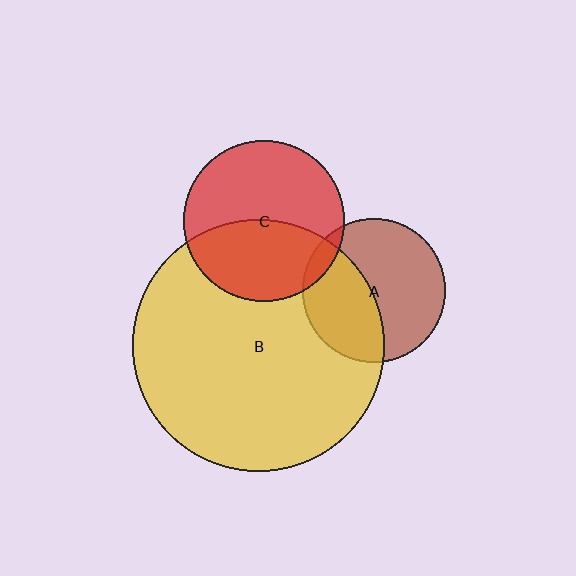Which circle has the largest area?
Circle B (yellow).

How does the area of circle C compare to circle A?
Approximately 1.3 times.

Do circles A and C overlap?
Yes.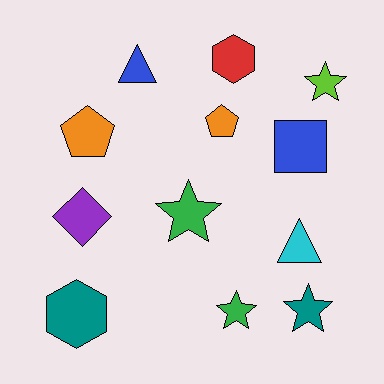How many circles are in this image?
There are no circles.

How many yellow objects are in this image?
There are no yellow objects.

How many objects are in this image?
There are 12 objects.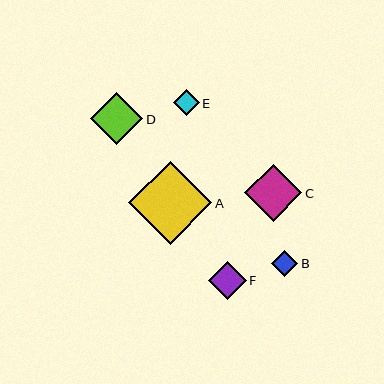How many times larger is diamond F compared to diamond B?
Diamond F is approximately 1.5 times the size of diamond B.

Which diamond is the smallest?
Diamond B is the smallest with a size of approximately 26 pixels.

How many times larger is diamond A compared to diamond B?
Diamond A is approximately 3.2 times the size of diamond B.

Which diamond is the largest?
Diamond A is the largest with a size of approximately 83 pixels.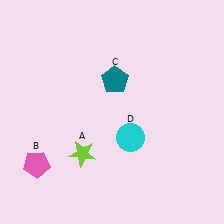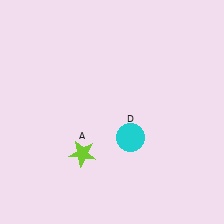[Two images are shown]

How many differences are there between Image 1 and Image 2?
There are 2 differences between the two images.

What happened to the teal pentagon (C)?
The teal pentagon (C) was removed in Image 2. It was in the top-right area of Image 1.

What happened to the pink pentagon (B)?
The pink pentagon (B) was removed in Image 2. It was in the bottom-left area of Image 1.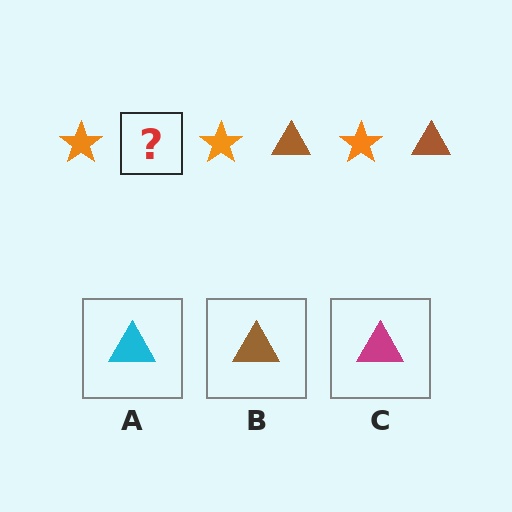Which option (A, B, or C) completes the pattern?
B.